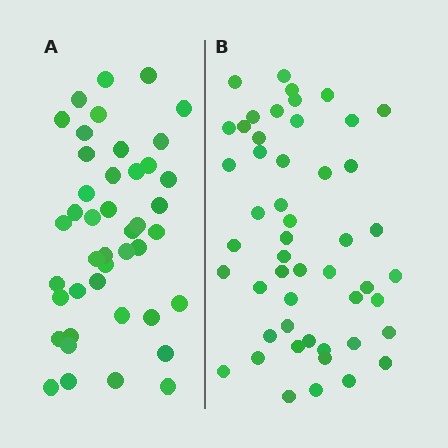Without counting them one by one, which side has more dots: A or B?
Region B (the right region) has more dots.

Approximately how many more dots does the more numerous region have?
Region B has roughly 8 or so more dots than region A.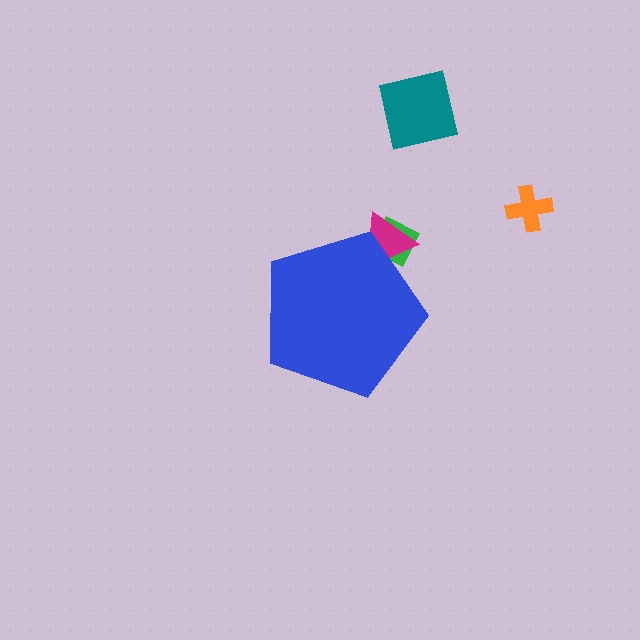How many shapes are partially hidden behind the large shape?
2 shapes are partially hidden.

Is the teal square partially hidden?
No, the teal square is fully visible.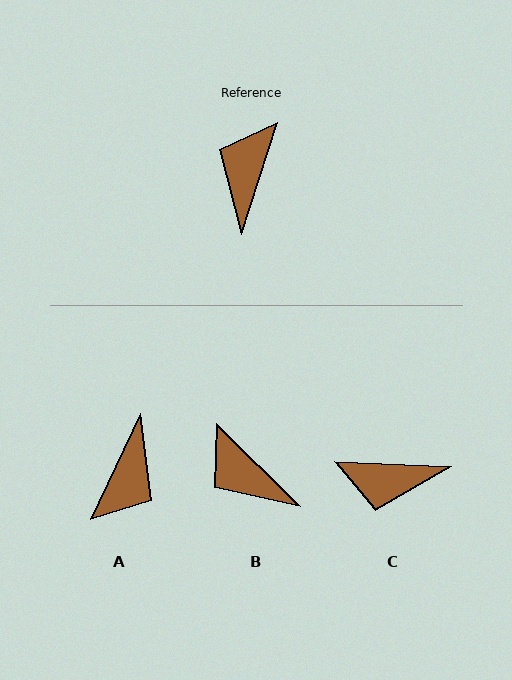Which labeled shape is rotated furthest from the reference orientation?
A, about 173 degrees away.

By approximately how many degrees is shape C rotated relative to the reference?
Approximately 105 degrees counter-clockwise.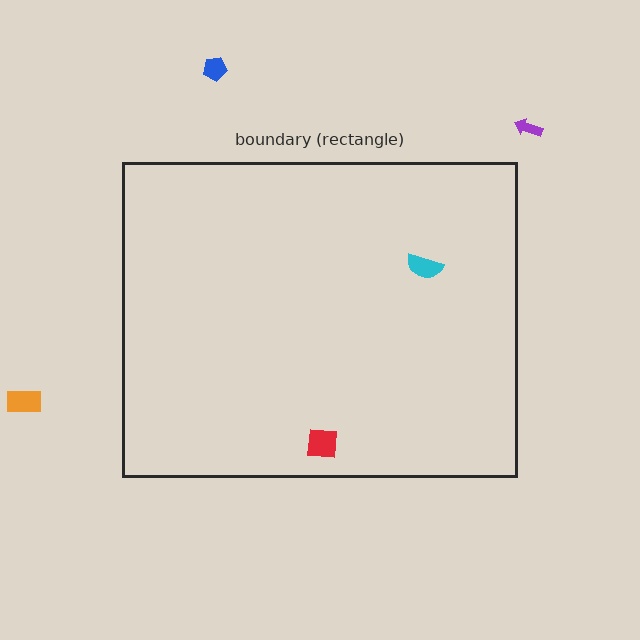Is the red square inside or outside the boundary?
Inside.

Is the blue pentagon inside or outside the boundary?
Outside.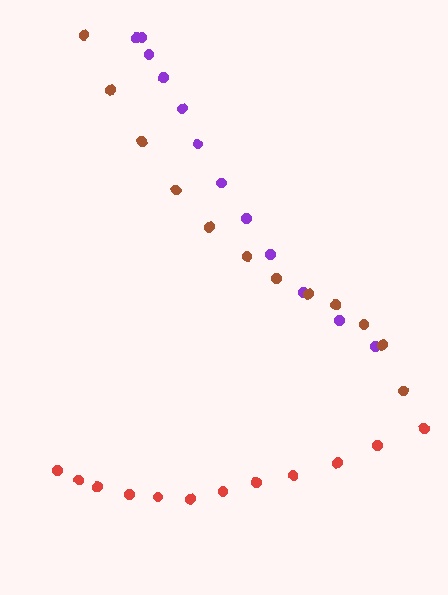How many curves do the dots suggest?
There are 3 distinct paths.